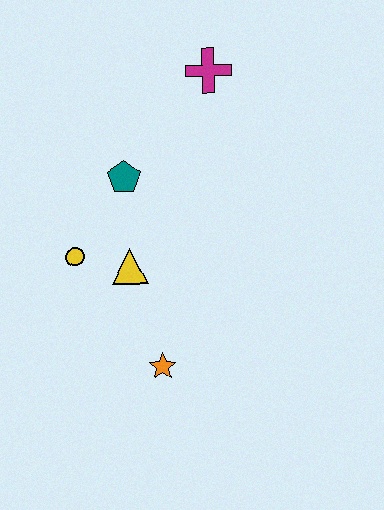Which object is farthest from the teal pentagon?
The orange star is farthest from the teal pentagon.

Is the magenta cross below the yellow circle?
No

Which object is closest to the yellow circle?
The yellow triangle is closest to the yellow circle.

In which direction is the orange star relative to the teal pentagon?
The orange star is below the teal pentagon.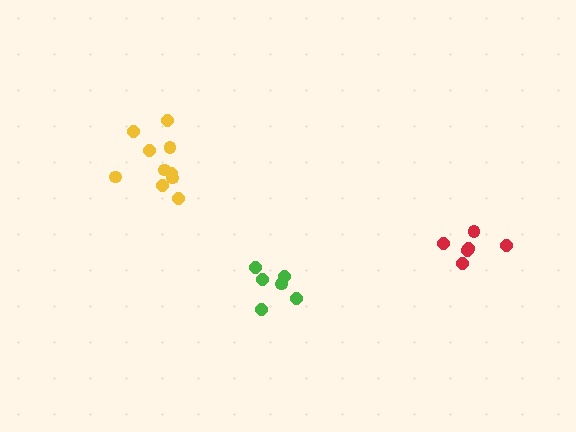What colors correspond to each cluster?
The clusters are colored: green, yellow, red.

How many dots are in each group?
Group 1: 6 dots, Group 2: 10 dots, Group 3: 6 dots (22 total).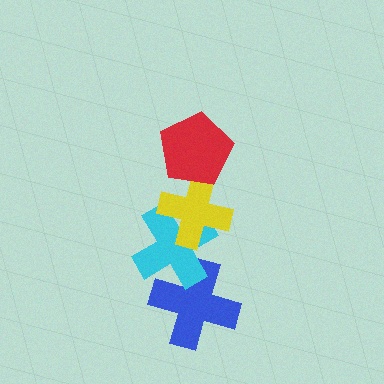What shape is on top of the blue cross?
The cyan cross is on top of the blue cross.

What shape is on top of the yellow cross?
The red pentagon is on top of the yellow cross.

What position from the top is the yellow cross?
The yellow cross is 2nd from the top.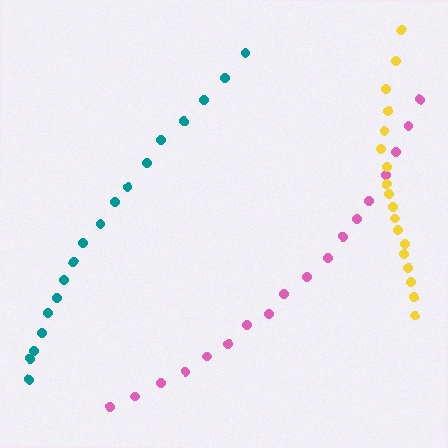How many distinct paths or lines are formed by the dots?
There are 3 distinct paths.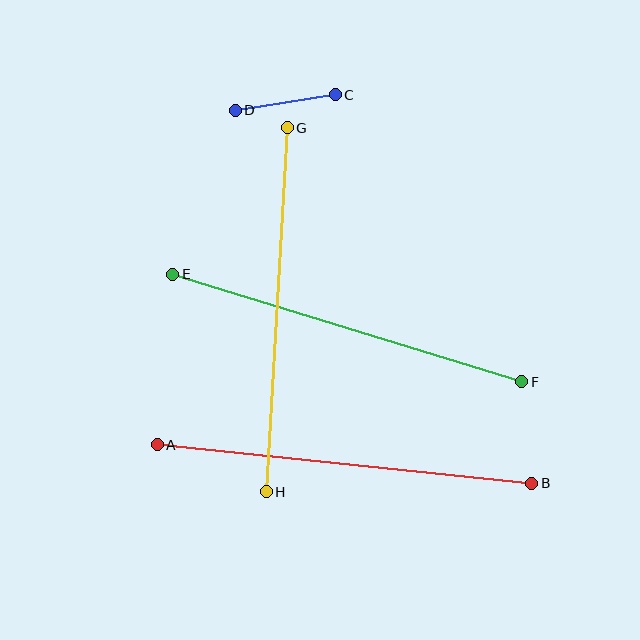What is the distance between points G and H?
The distance is approximately 364 pixels.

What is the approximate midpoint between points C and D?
The midpoint is at approximately (285, 103) pixels.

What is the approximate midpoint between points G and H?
The midpoint is at approximately (277, 310) pixels.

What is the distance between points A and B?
The distance is approximately 376 pixels.